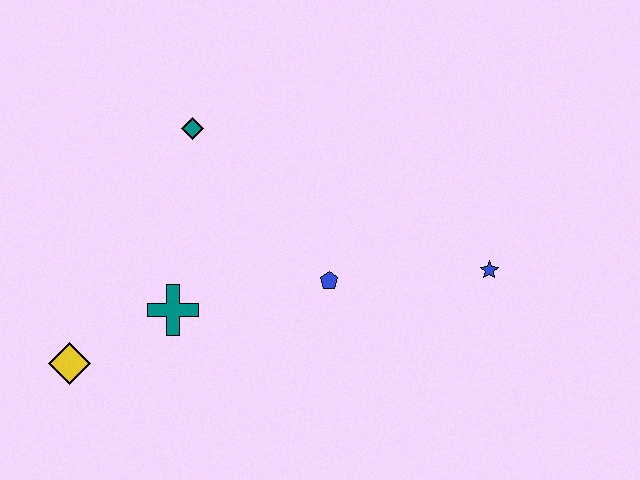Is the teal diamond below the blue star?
No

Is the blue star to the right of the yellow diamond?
Yes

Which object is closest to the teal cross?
The yellow diamond is closest to the teal cross.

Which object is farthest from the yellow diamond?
The blue star is farthest from the yellow diamond.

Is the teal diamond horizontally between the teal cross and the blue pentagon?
Yes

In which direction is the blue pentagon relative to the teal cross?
The blue pentagon is to the right of the teal cross.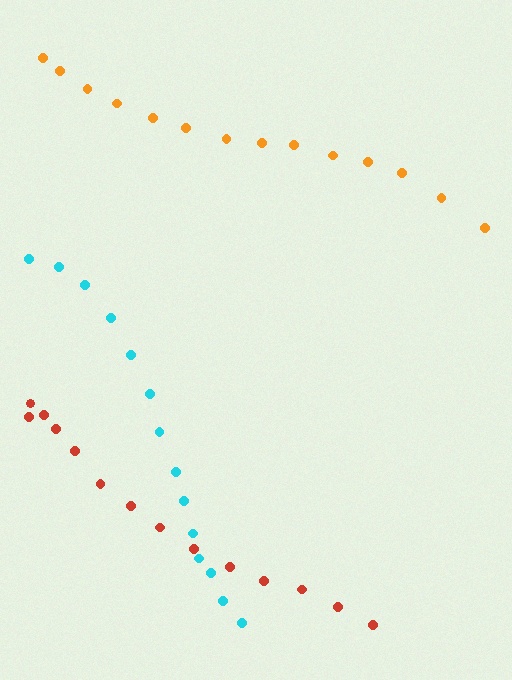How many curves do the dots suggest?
There are 3 distinct paths.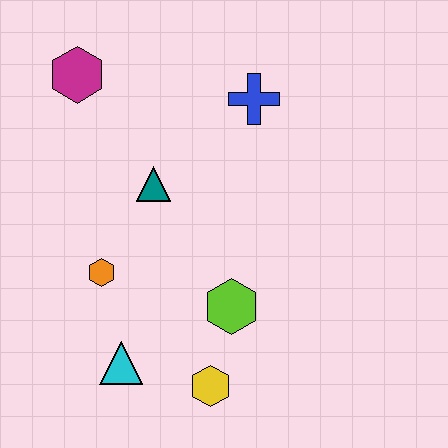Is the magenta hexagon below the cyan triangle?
No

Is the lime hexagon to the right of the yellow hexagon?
Yes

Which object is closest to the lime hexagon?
The yellow hexagon is closest to the lime hexagon.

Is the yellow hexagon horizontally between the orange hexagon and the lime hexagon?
Yes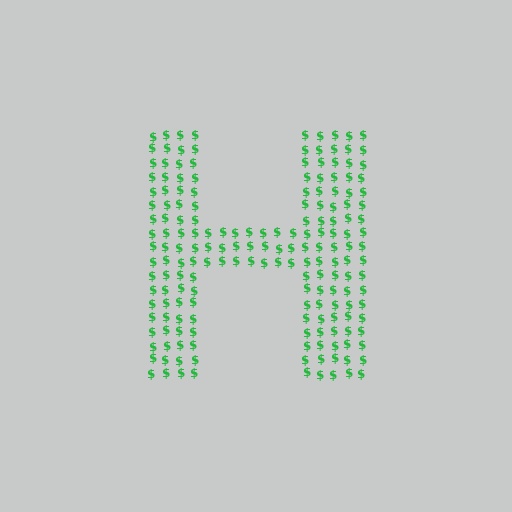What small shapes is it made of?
It is made of small dollar signs.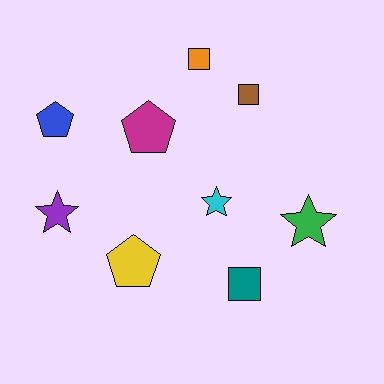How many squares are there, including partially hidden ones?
There are 3 squares.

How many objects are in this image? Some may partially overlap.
There are 9 objects.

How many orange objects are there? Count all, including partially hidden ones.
There is 1 orange object.